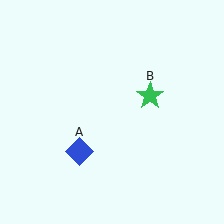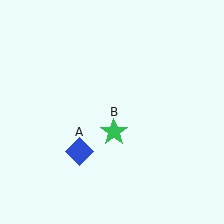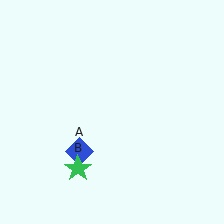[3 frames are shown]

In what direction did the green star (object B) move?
The green star (object B) moved down and to the left.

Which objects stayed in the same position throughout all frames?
Blue diamond (object A) remained stationary.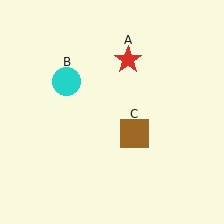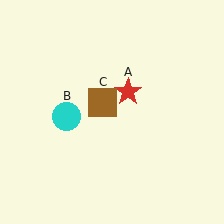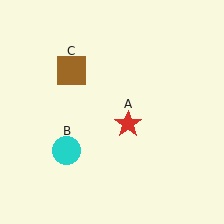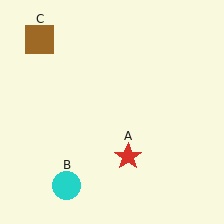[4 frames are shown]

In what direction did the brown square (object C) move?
The brown square (object C) moved up and to the left.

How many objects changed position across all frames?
3 objects changed position: red star (object A), cyan circle (object B), brown square (object C).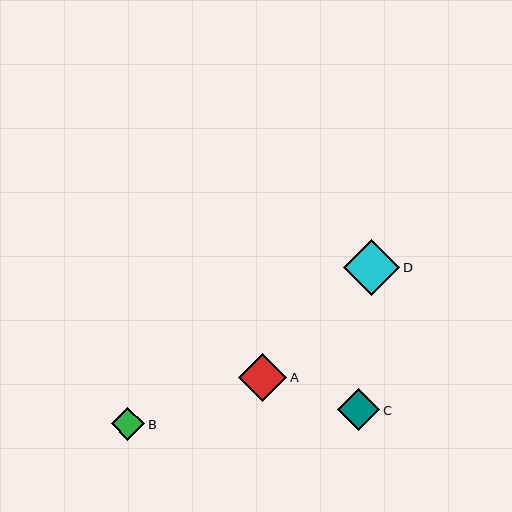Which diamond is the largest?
Diamond D is the largest with a size of approximately 56 pixels.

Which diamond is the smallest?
Diamond B is the smallest with a size of approximately 34 pixels.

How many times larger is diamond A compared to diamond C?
Diamond A is approximately 1.1 times the size of diamond C.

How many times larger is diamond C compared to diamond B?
Diamond C is approximately 1.2 times the size of diamond B.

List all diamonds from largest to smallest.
From largest to smallest: D, A, C, B.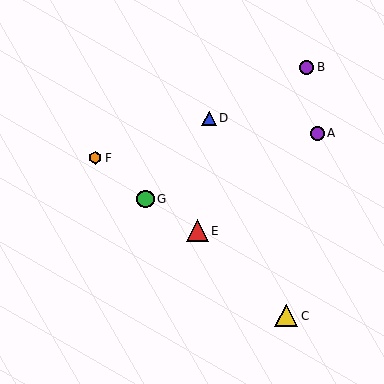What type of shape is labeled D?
Shape D is a blue triangle.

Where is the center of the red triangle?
The center of the red triangle is at (198, 231).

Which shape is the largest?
The yellow triangle (labeled C) is the largest.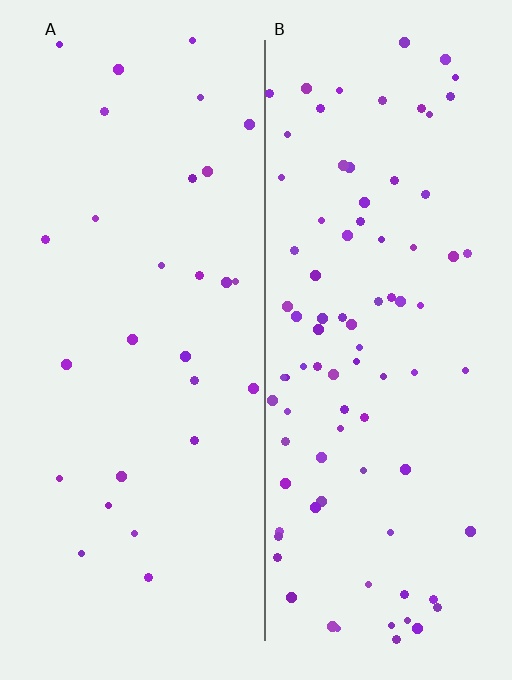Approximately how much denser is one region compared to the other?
Approximately 3.2× — region B over region A.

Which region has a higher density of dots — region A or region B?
B (the right).